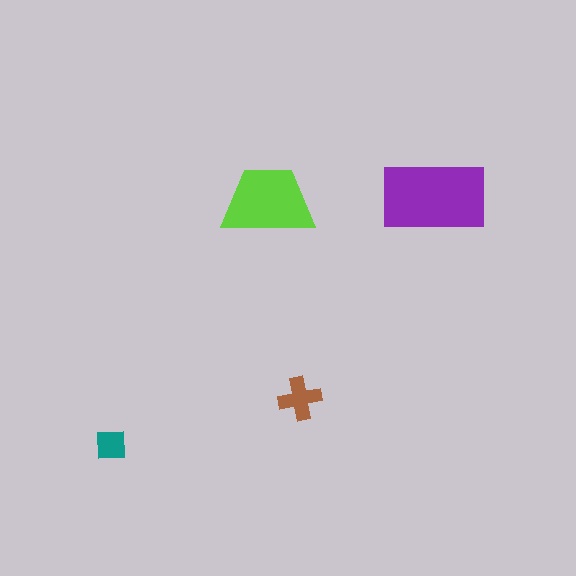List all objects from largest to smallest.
The purple rectangle, the lime trapezoid, the brown cross, the teal square.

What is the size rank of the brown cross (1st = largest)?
3rd.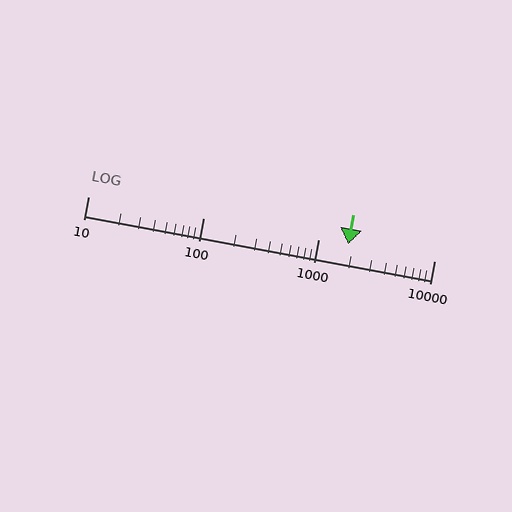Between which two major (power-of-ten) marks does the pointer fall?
The pointer is between 1000 and 10000.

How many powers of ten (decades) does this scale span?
The scale spans 3 decades, from 10 to 10000.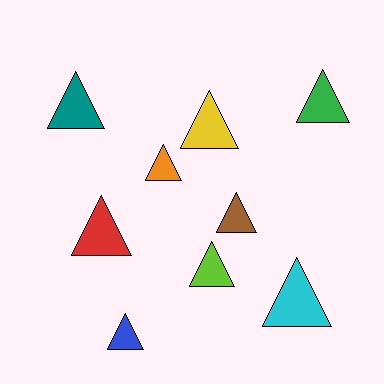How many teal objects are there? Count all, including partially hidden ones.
There is 1 teal object.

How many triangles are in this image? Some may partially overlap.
There are 9 triangles.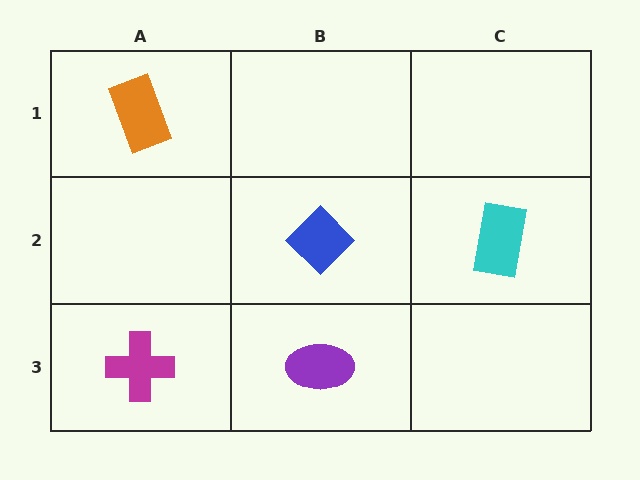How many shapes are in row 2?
2 shapes.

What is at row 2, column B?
A blue diamond.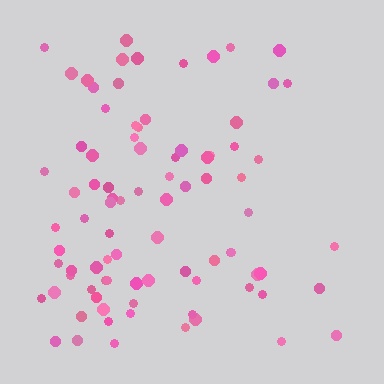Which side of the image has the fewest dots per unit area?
The right.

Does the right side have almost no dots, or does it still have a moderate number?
Still a moderate number, just noticeably fewer than the left.